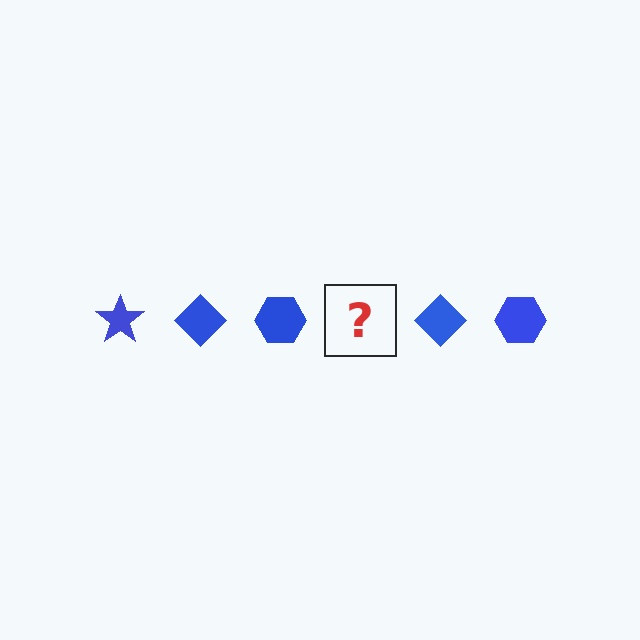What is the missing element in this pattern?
The missing element is a blue star.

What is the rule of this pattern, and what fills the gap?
The rule is that the pattern cycles through star, diamond, hexagon shapes in blue. The gap should be filled with a blue star.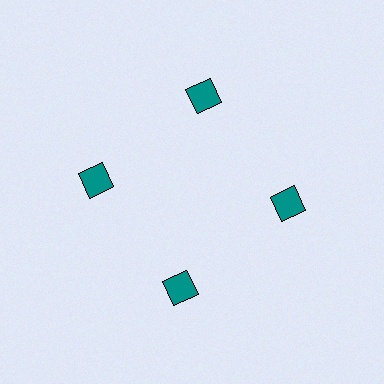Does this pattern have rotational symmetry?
Yes, this pattern has 4-fold rotational symmetry. It looks the same after rotating 90 degrees around the center.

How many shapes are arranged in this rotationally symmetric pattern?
There are 4 shapes, arranged in 4 groups of 1.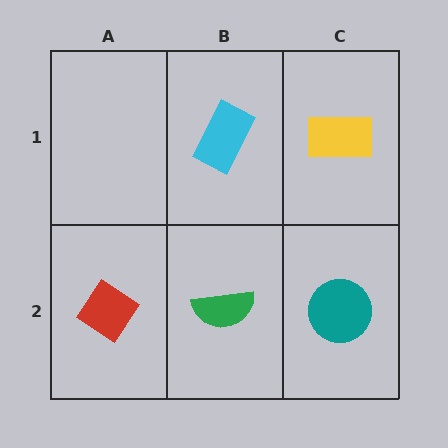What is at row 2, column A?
A red diamond.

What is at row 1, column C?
A yellow rectangle.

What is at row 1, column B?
A cyan rectangle.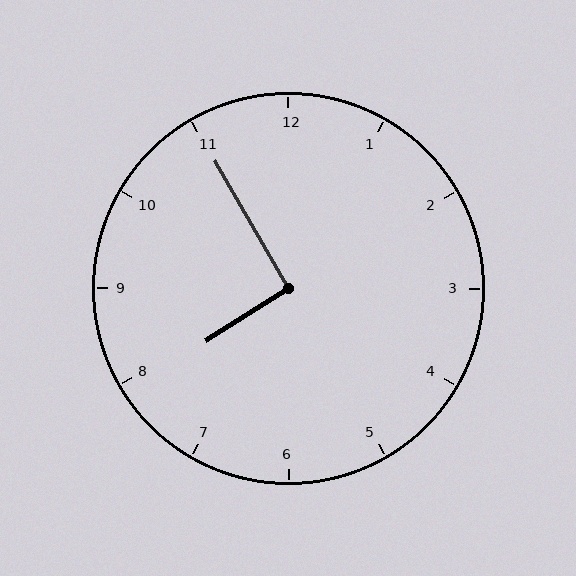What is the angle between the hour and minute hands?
Approximately 92 degrees.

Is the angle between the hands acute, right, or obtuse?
It is right.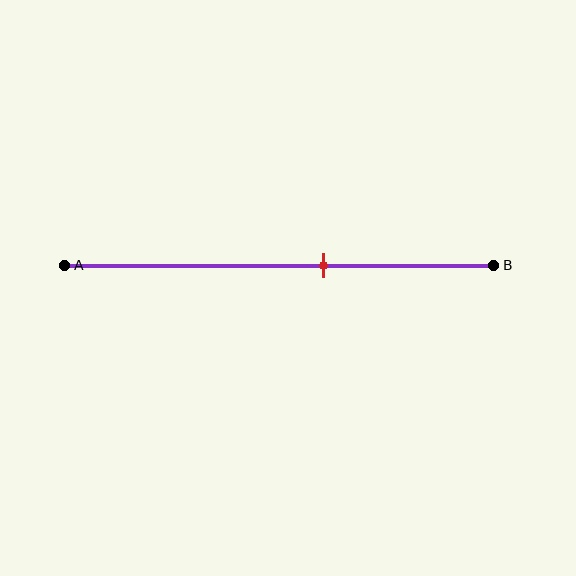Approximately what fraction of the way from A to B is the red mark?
The red mark is approximately 60% of the way from A to B.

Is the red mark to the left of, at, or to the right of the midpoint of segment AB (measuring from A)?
The red mark is to the right of the midpoint of segment AB.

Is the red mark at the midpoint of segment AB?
No, the mark is at about 60% from A, not at the 50% midpoint.